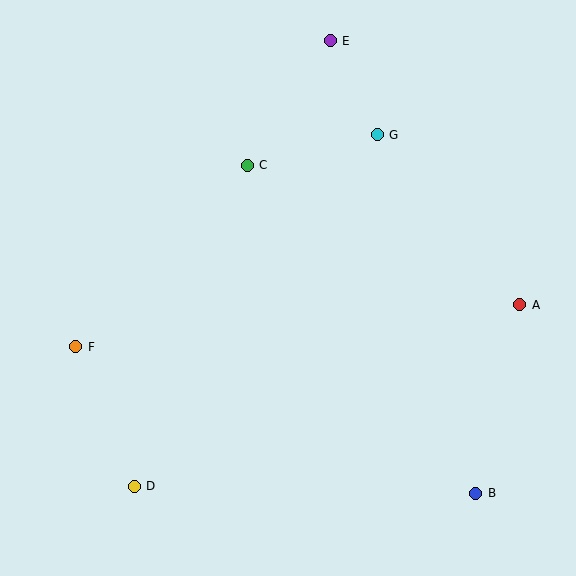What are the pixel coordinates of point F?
Point F is at (76, 347).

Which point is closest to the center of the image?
Point C at (247, 165) is closest to the center.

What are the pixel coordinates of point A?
Point A is at (520, 305).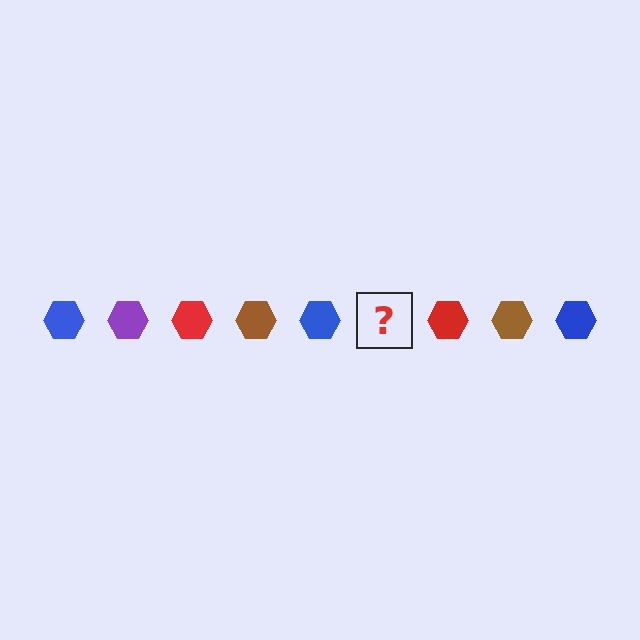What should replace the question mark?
The question mark should be replaced with a purple hexagon.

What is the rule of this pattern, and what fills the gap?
The rule is that the pattern cycles through blue, purple, red, brown hexagons. The gap should be filled with a purple hexagon.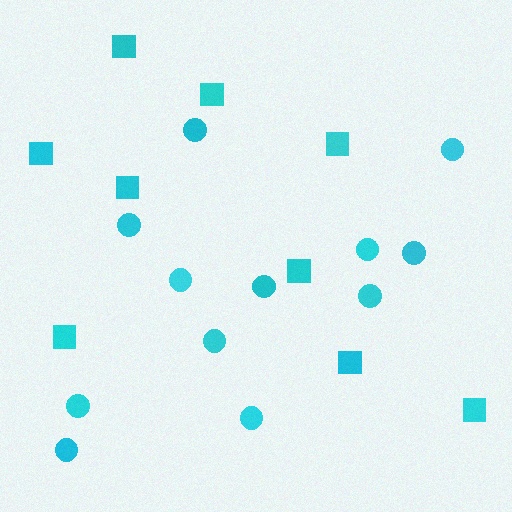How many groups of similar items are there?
There are 2 groups: one group of circles (12) and one group of squares (9).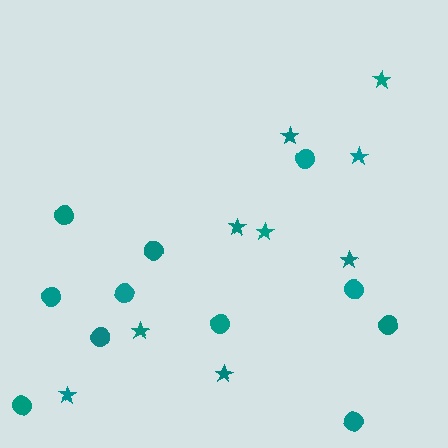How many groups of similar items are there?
There are 2 groups: one group of stars (9) and one group of circles (11).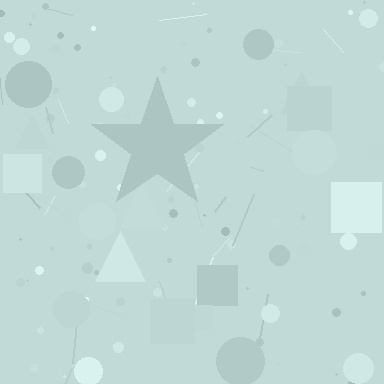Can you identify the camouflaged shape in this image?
The camouflaged shape is a star.